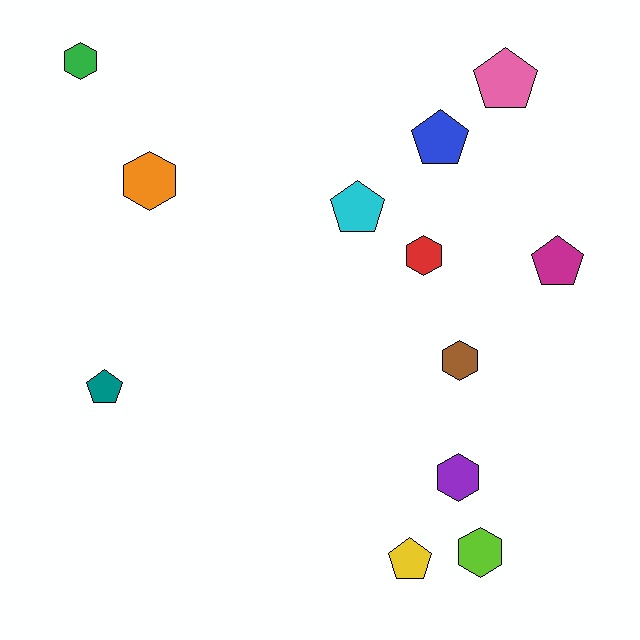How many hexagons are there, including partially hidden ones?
There are 6 hexagons.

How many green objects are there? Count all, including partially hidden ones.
There is 1 green object.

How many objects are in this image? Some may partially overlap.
There are 12 objects.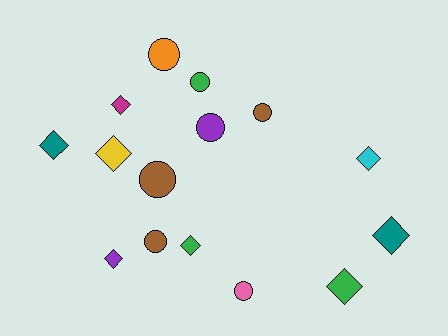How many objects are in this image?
There are 15 objects.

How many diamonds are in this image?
There are 8 diamonds.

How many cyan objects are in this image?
There is 1 cyan object.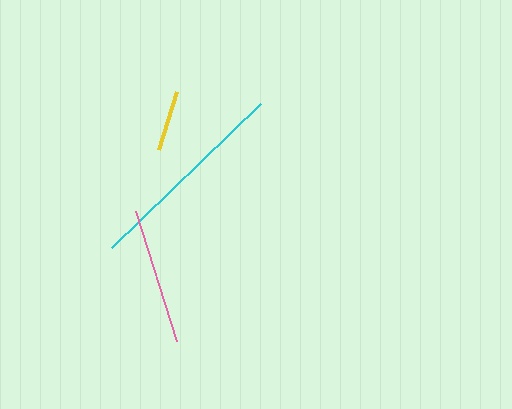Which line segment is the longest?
The cyan line is the longest at approximately 207 pixels.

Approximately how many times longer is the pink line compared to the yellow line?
The pink line is approximately 2.3 times the length of the yellow line.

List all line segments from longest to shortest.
From longest to shortest: cyan, pink, yellow.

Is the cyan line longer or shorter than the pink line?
The cyan line is longer than the pink line.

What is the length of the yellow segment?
The yellow segment is approximately 60 pixels long.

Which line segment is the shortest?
The yellow line is the shortest at approximately 60 pixels.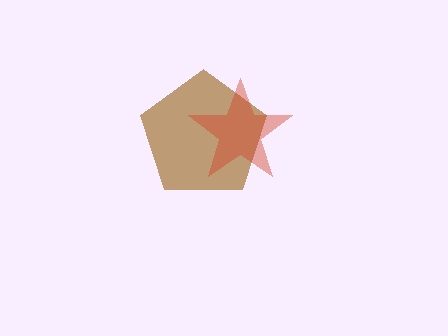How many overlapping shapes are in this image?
There are 2 overlapping shapes in the image.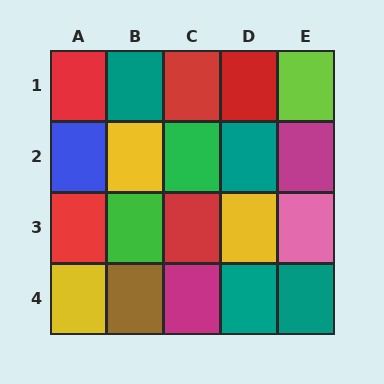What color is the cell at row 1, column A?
Red.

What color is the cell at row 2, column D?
Teal.